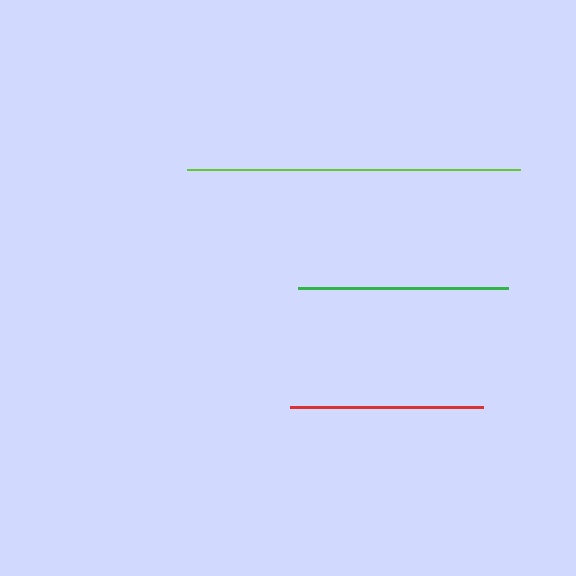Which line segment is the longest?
The lime line is the longest at approximately 334 pixels.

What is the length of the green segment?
The green segment is approximately 210 pixels long.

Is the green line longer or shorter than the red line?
The green line is longer than the red line.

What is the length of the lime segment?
The lime segment is approximately 334 pixels long.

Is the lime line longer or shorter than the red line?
The lime line is longer than the red line.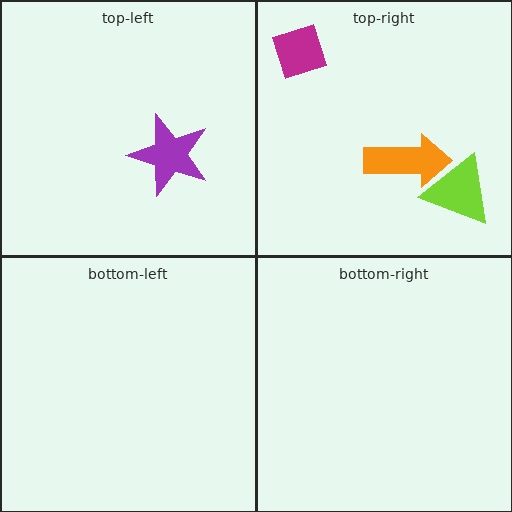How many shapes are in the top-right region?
3.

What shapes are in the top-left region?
The purple star.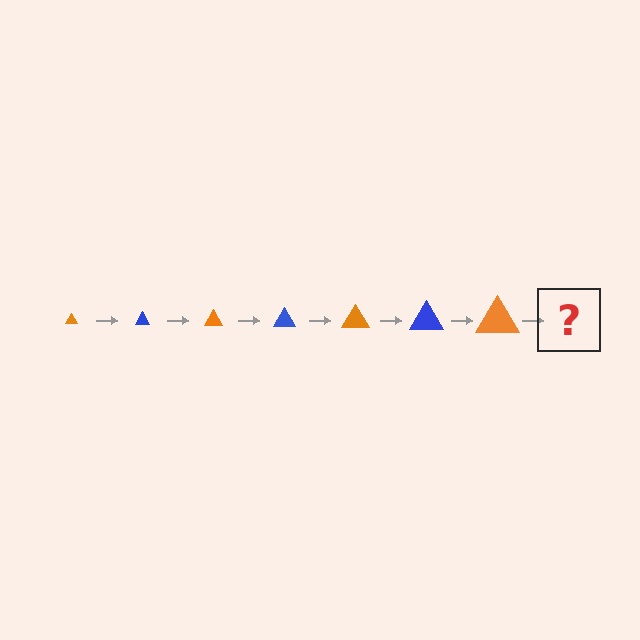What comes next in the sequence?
The next element should be a blue triangle, larger than the previous one.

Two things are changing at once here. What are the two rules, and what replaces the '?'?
The two rules are that the triangle grows larger each step and the color cycles through orange and blue. The '?' should be a blue triangle, larger than the previous one.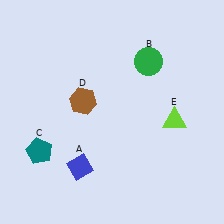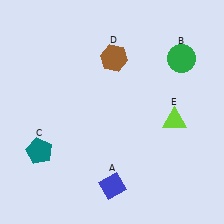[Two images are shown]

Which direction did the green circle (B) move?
The green circle (B) moved right.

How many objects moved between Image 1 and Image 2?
3 objects moved between the two images.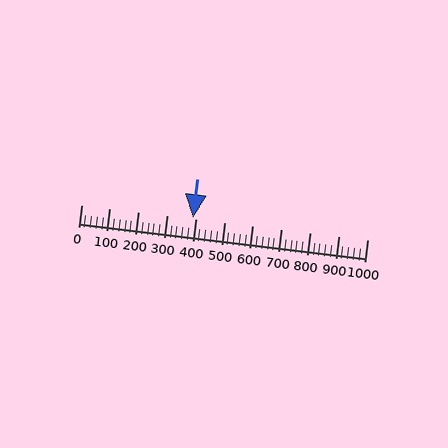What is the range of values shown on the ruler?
The ruler shows values from 0 to 1000.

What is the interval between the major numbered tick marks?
The major tick marks are spaced 100 units apart.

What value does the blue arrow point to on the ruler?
The blue arrow points to approximately 389.